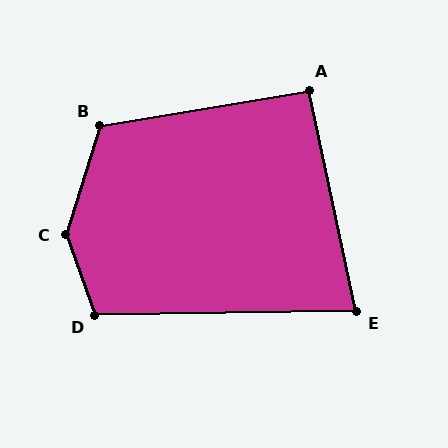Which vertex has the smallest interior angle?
E, at approximately 79 degrees.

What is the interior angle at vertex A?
Approximately 92 degrees (approximately right).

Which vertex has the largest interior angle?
C, at approximately 143 degrees.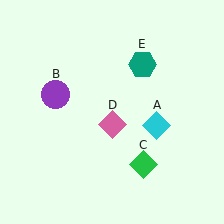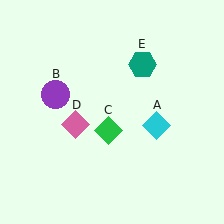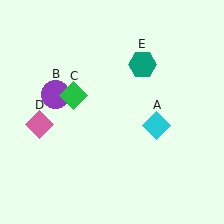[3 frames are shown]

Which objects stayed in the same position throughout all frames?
Cyan diamond (object A) and purple circle (object B) and teal hexagon (object E) remained stationary.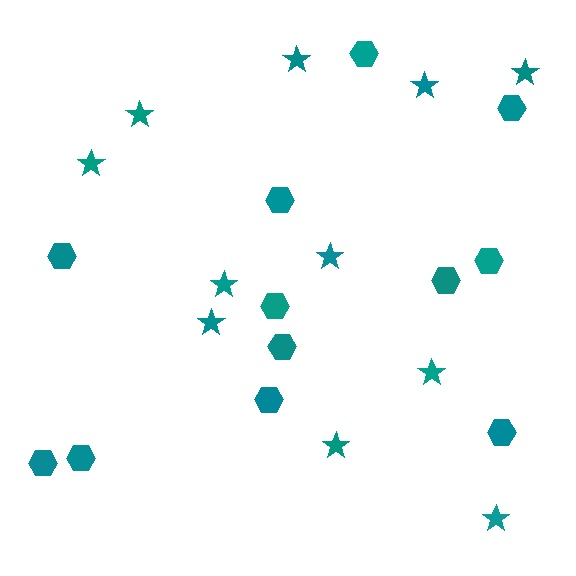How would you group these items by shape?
There are 2 groups: one group of stars (11) and one group of hexagons (12).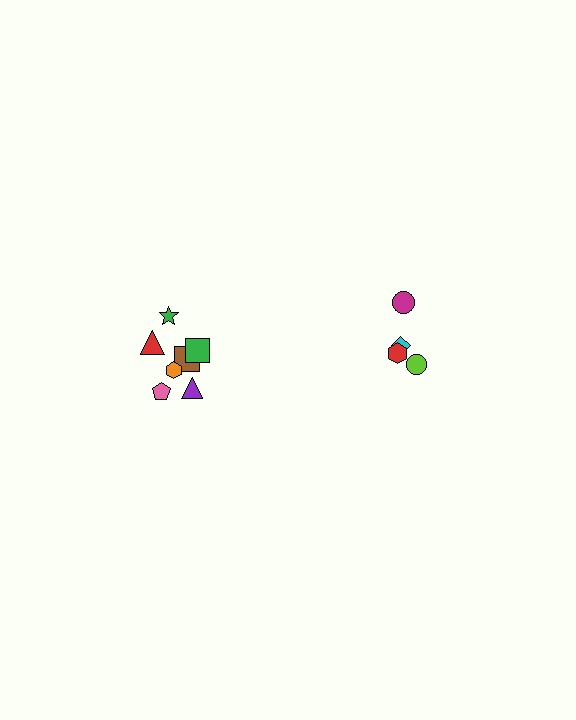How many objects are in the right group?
There are 4 objects.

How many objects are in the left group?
There are 7 objects.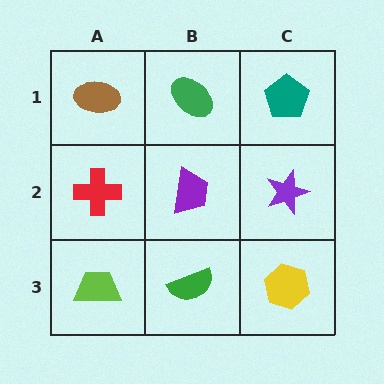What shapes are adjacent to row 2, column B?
A green ellipse (row 1, column B), a green semicircle (row 3, column B), a red cross (row 2, column A), a purple star (row 2, column C).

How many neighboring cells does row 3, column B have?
3.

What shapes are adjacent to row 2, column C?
A teal pentagon (row 1, column C), a yellow hexagon (row 3, column C), a purple trapezoid (row 2, column B).